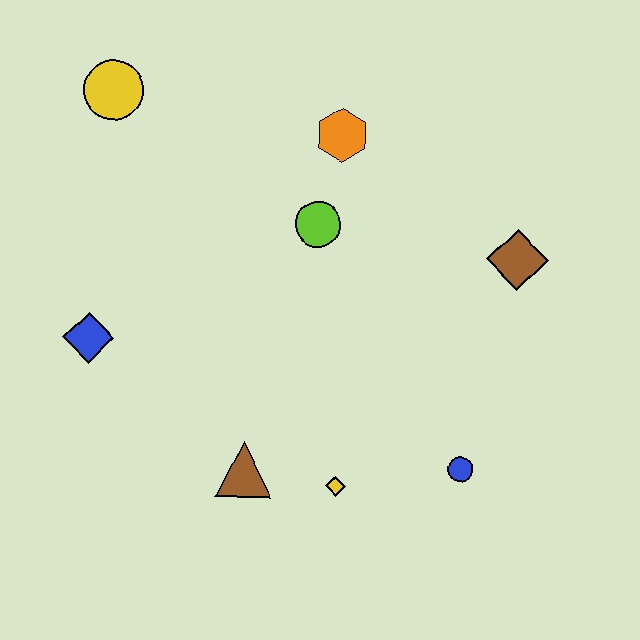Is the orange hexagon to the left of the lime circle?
No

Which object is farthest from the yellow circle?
The blue circle is farthest from the yellow circle.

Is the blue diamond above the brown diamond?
No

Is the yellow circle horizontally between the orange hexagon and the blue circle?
No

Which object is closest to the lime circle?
The orange hexagon is closest to the lime circle.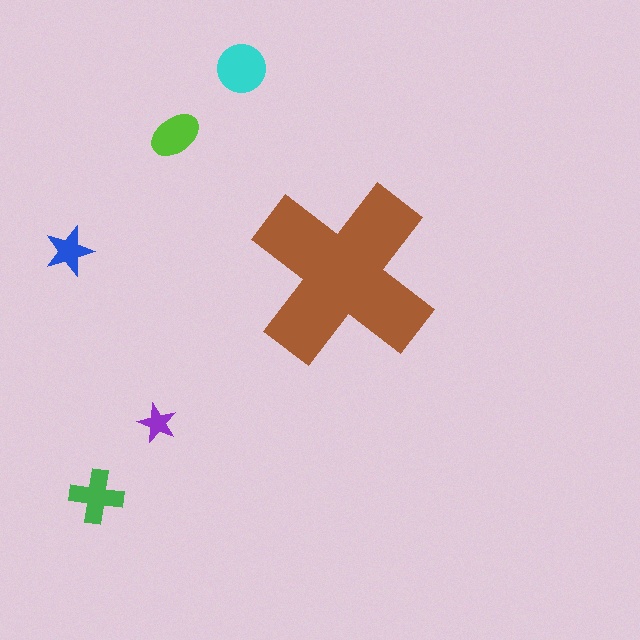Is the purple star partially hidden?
No, the purple star is fully visible.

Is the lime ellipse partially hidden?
No, the lime ellipse is fully visible.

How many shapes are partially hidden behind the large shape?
0 shapes are partially hidden.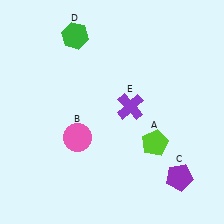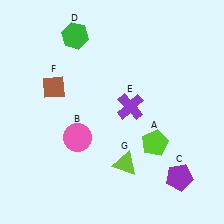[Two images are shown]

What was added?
A brown diamond (F), a lime triangle (G) were added in Image 2.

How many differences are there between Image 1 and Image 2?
There are 2 differences between the two images.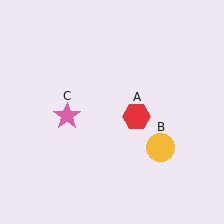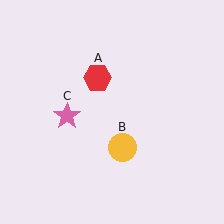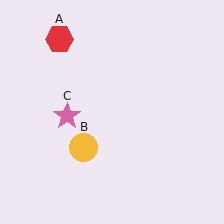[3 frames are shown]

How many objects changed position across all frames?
2 objects changed position: red hexagon (object A), yellow circle (object B).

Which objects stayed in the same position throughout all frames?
Pink star (object C) remained stationary.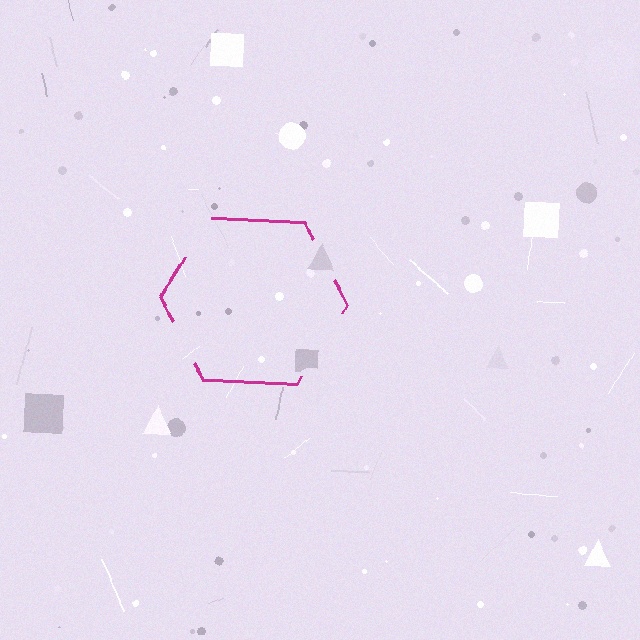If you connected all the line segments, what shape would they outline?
They would outline a hexagon.